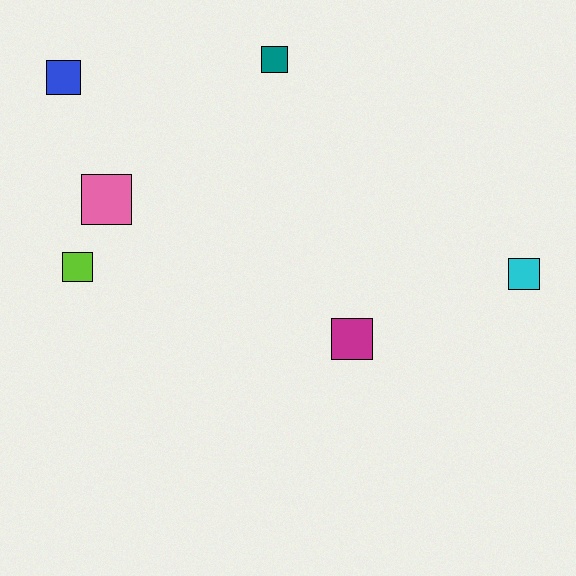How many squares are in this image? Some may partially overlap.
There are 6 squares.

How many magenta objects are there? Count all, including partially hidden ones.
There is 1 magenta object.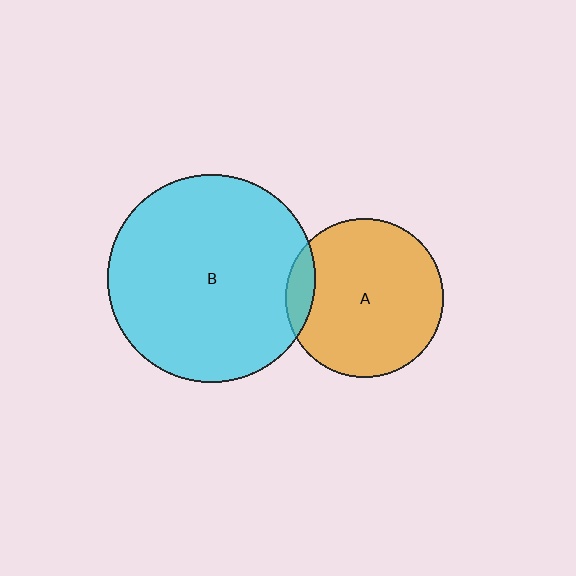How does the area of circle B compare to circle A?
Approximately 1.7 times.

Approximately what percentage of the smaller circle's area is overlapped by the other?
Approximately 10%.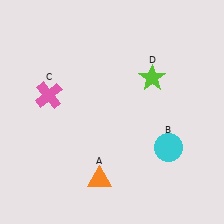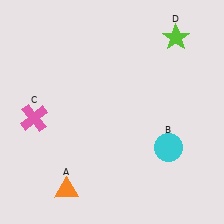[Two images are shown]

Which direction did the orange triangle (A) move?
The orange triangle (A) moved left.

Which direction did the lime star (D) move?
The lime star (D) moved up.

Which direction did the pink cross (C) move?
The pink cross (C) moved down.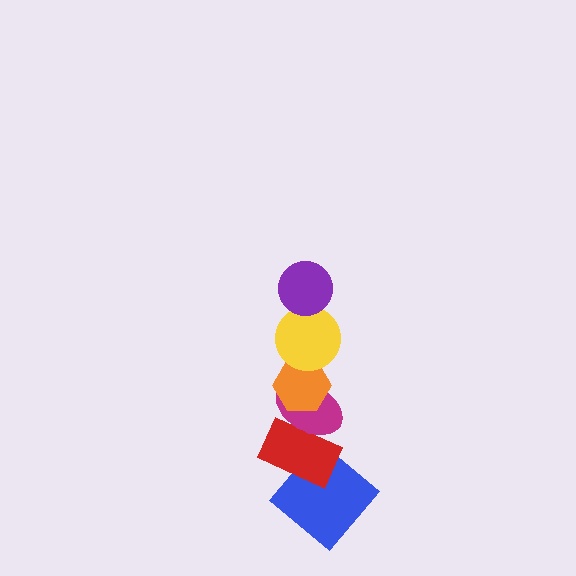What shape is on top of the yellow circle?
The purple circle is on top of the yellow circle.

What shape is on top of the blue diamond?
The red rectangle is on top of the blue diamond.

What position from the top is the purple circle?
The purple circle is 1st from the top.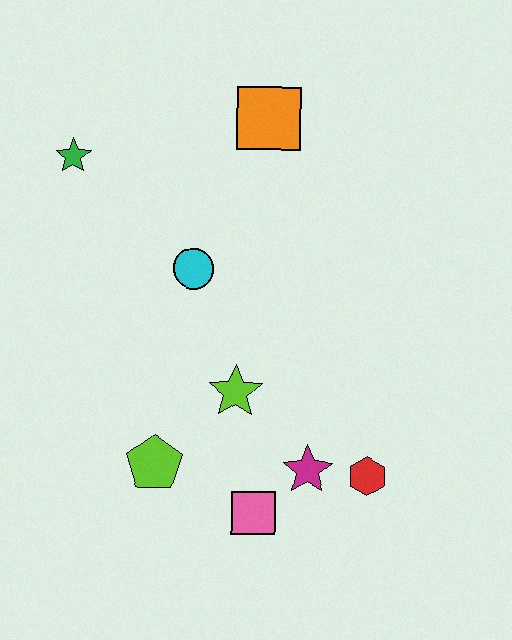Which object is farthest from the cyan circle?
The red hexagon is farthest from the cyan circle.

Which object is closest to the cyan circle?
The lime star is closest to the cyan circle.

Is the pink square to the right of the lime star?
Yes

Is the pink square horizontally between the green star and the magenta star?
Yes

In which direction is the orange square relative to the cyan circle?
The orange square is above the cyan circle.